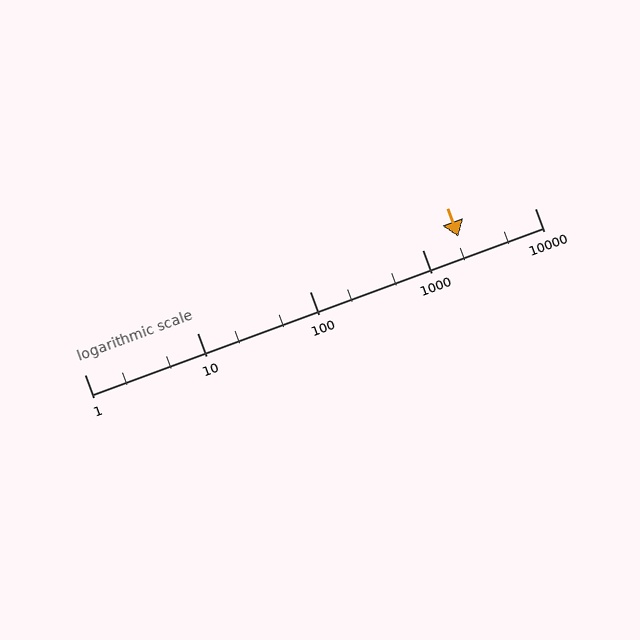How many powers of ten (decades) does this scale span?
The scale spans 4 decades, from 1 to 10000.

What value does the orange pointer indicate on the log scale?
The pointer indicates approximately 2100.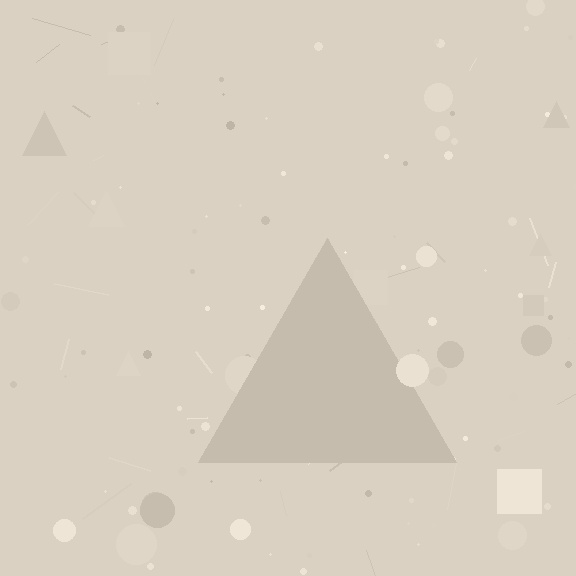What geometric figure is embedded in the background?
A triangle is embedded in the background.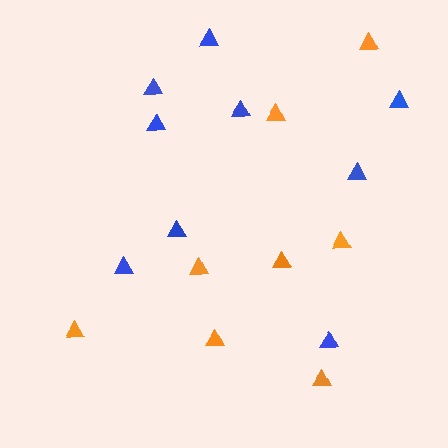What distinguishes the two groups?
There are 2 groups: one group of orange triangles (8) and one group of blue triangles (9).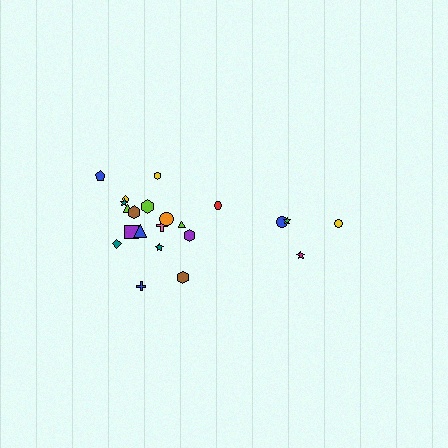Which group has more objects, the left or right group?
The left group.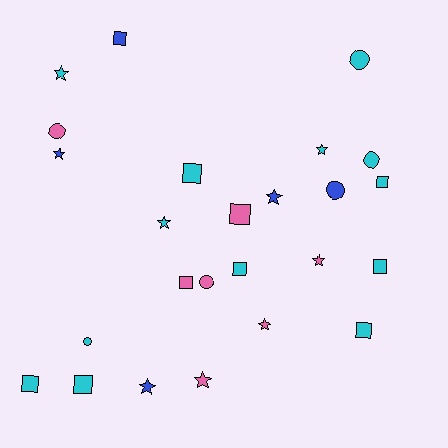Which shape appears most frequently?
Square, with 10 objects.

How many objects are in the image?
There are 25 objects.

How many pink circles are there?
There are 2 pink circles.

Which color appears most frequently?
Cyan, with 13 objects.